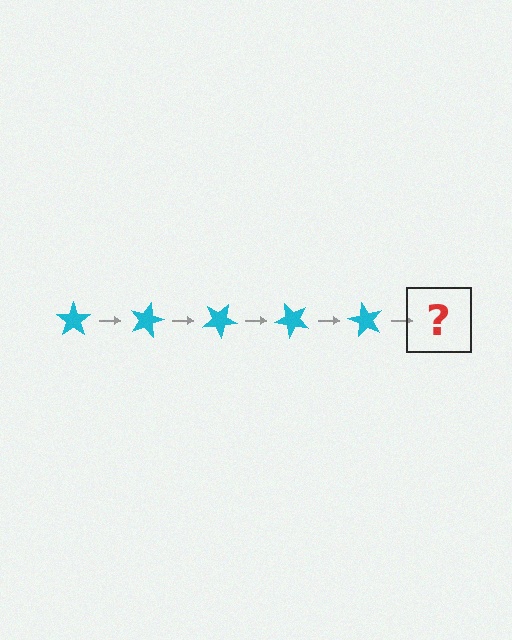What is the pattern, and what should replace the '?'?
The pattern is that the star rotates 15 degrees each step. The '?' should be a cyan star rotated 75 degrees.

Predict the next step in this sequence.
The next step is a cyan star rotated 75 degrees.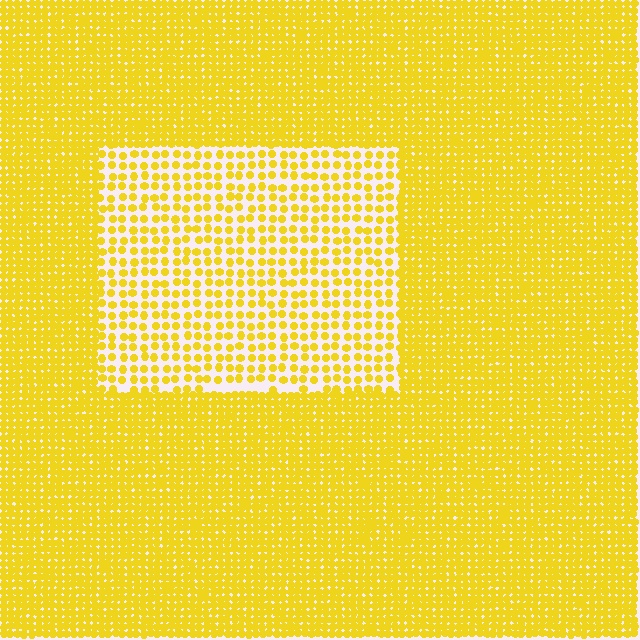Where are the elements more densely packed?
The elements are more densely packed outside the rectangle boundary.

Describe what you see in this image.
The image contains small yellow elements arranged at two different densities. A rectangle-shaped region is visible where the elements are less densely packed than the surrounding area.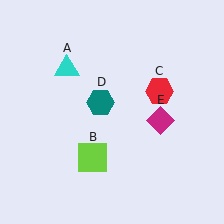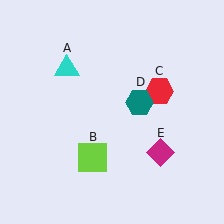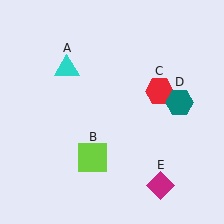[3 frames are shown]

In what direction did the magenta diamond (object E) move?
The magenta diamond (object E) moved down.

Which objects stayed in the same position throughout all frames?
Cyan triangle (object A) and lime square (object B) and red hexagon (object C) remained stationary.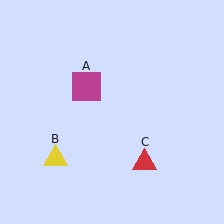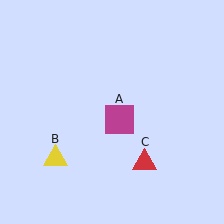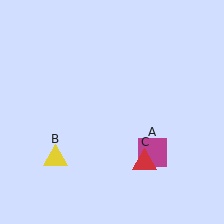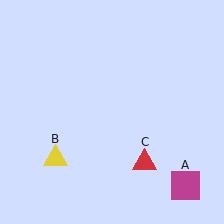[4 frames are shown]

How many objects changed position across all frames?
1 object changed position: magenta square (object A).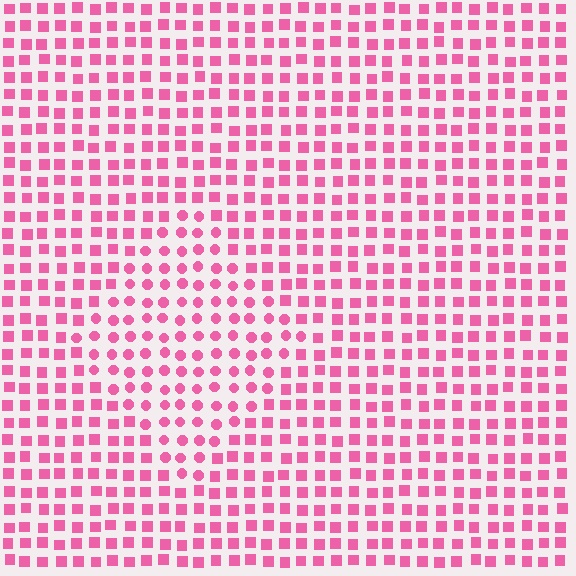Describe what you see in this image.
The image is filled with small pink elements arranged in a uniform grid. A diamond-shaped region contains circles, while the surrounding area contains squares. The boundary is defined purely by the change in element shape.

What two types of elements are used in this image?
The image uses circles inside the diamond region and squares outside it.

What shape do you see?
I see a diamond.